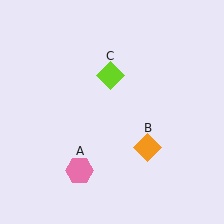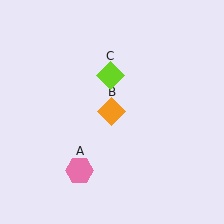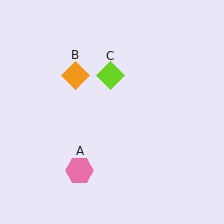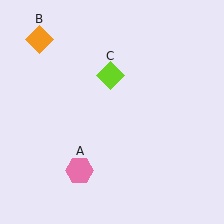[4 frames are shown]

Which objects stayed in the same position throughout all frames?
Pink hexagon (object A) and lime diamond (object C) remained stationary.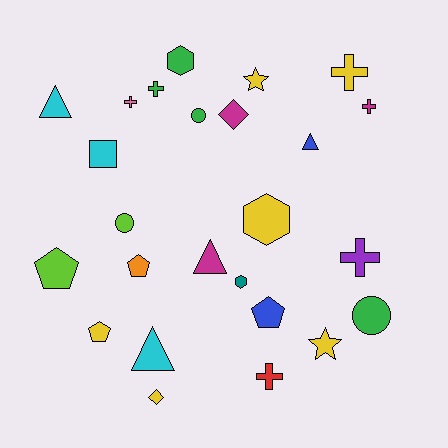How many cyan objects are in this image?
There are 3 cyan objects.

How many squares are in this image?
There is 1 square.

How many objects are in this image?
There are 25 objects.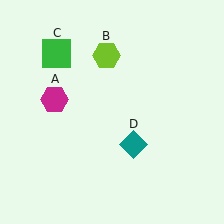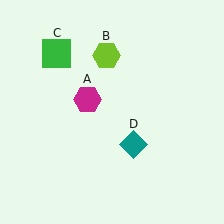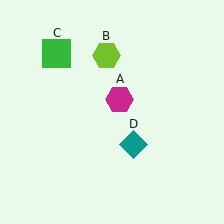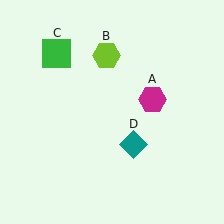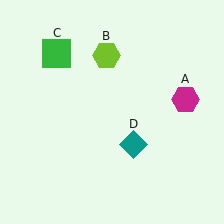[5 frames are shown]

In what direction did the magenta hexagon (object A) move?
The magenta hexagon (object A) moved right.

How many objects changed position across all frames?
1 object changed position: magenta hexagon (object A).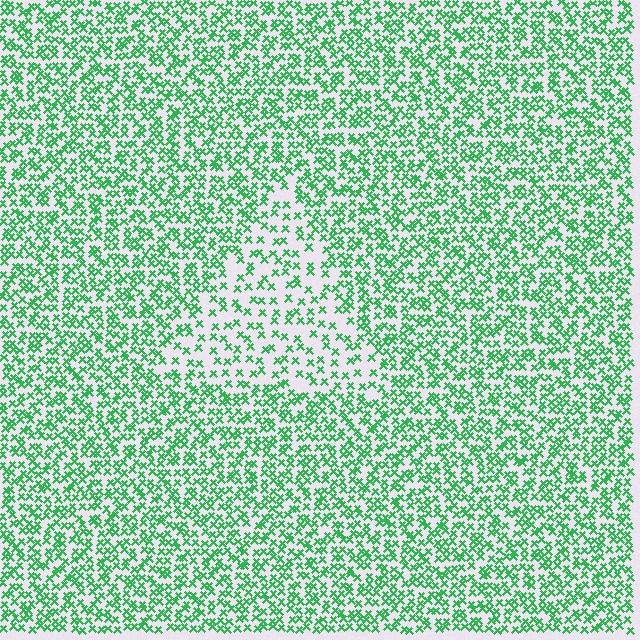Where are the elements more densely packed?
The elements are more densely packed outside the triangle boundary.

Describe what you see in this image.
The image contains small green elements arranged at two different densities. A triangle-shaped region is visible where the elements are less densely packed than the surrounding area.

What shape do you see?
I see a triangle.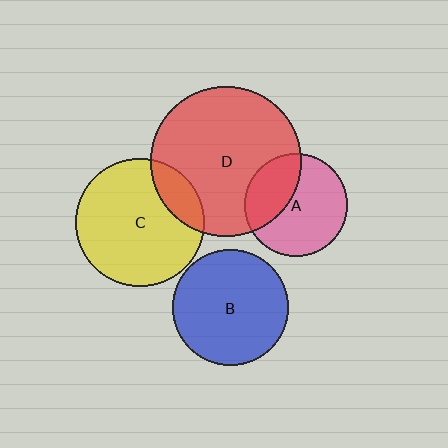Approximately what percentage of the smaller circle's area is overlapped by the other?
Approximately 35%.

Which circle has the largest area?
Circle D (red).